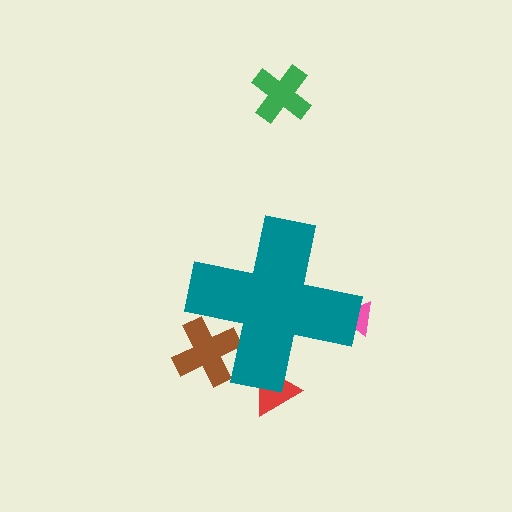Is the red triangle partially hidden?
Yes, the red triangle is partially hidden behind the teal cross.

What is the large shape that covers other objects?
A teal cross.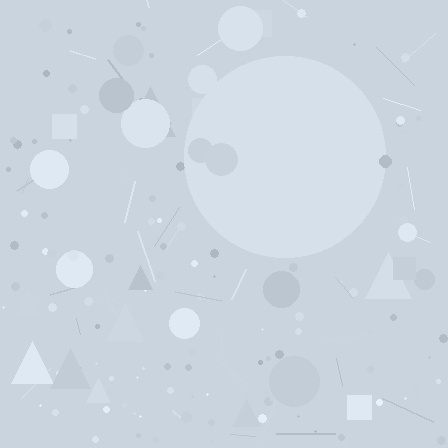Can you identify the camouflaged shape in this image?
The camouflaged shape is a circle.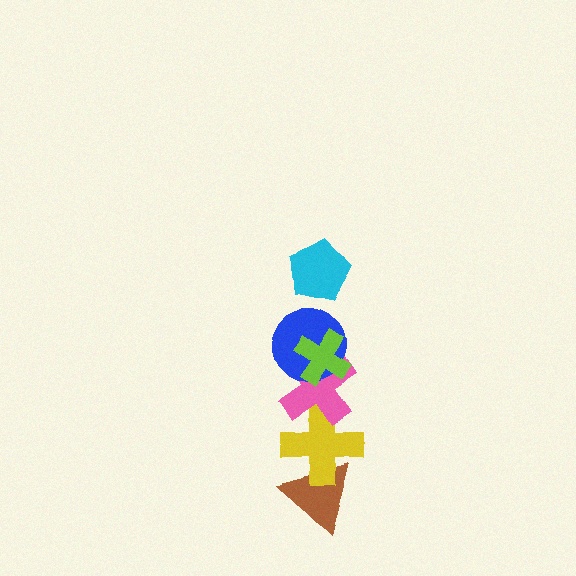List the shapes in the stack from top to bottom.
From top to bottom: the cyan pentagon, the lime cross, the blue circle, the pink cross, the yellow cross, the brown triangle.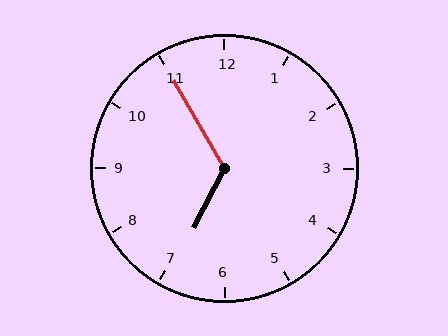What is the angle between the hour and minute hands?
Approximately 122 degrees.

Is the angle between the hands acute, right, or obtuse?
It is obtuse.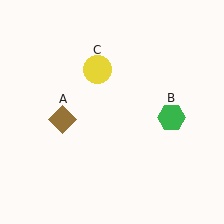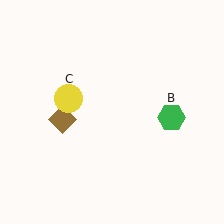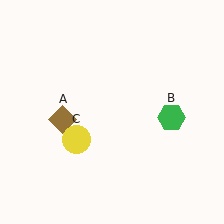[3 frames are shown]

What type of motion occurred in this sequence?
The yellow circle (object C) rotated counterclockwise around the center of the scene.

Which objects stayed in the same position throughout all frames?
Brown diamond (object A) and green hexagon (object B) remained stationary.